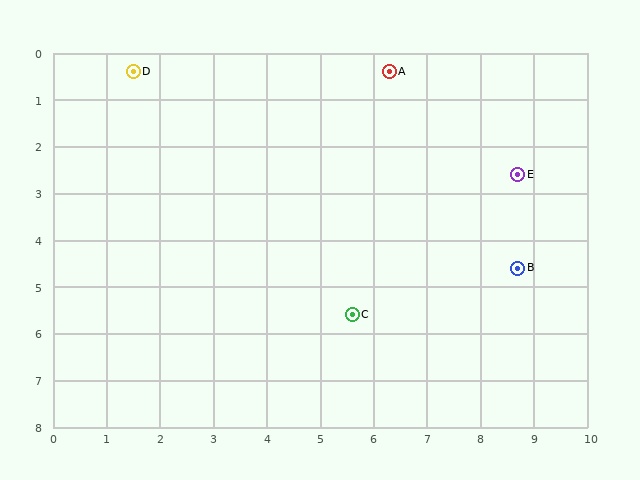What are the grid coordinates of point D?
Point D is at approximately (1.5, 0.4).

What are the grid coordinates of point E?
Point E is at approximately (8.7, 2.6).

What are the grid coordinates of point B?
Point B is at approximately (8.7, 4.6).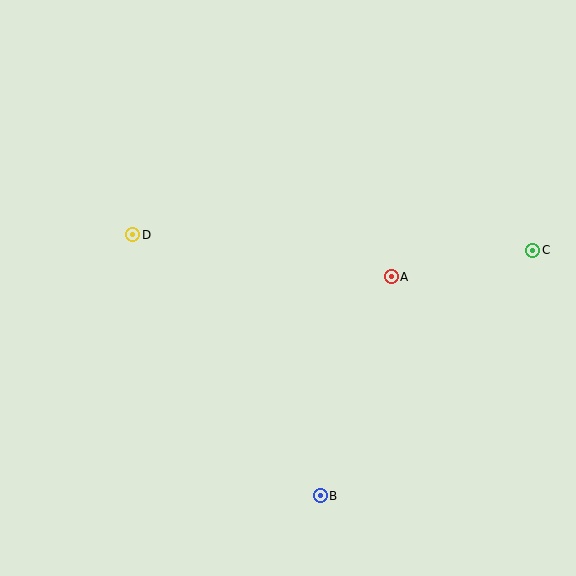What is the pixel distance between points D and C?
The distance between D and C is 400 pixels.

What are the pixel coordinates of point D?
Point D is at (133, 235).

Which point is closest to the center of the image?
Point A at (391, 277) is closest to the center.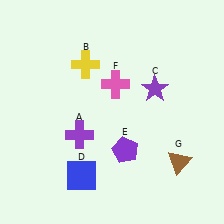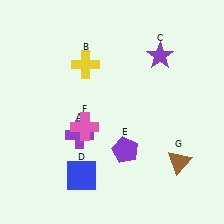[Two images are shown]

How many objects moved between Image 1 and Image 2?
2 objects moved between the two images.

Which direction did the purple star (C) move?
The purple star (C) moved up.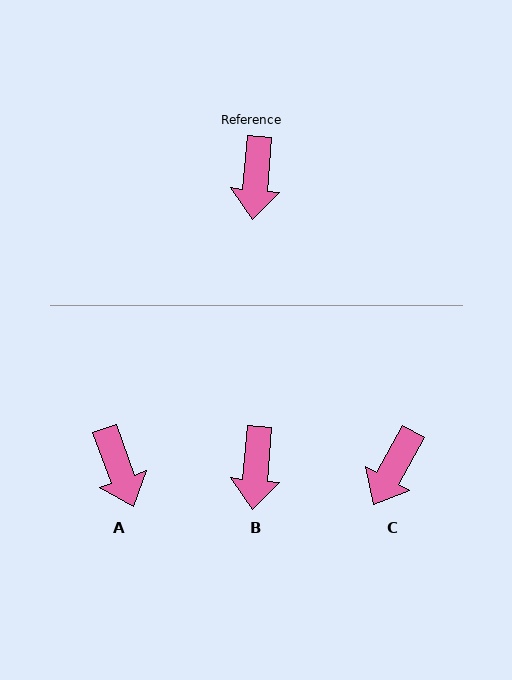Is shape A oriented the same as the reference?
No, it is off by about 25 degrees.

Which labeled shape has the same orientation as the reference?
B.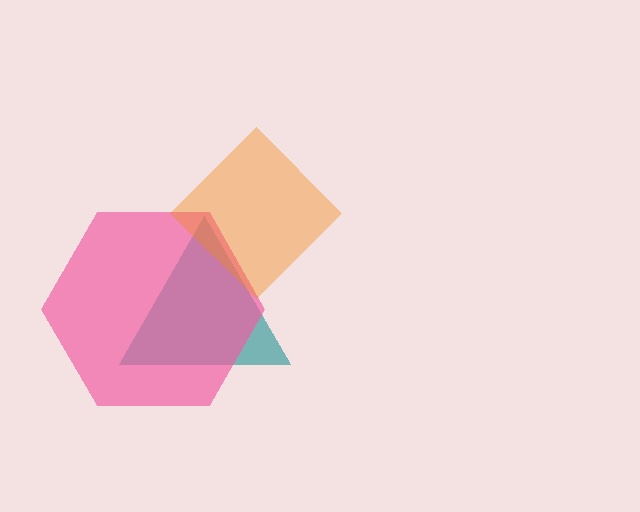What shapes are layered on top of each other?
The layered shapes are: a teal triangle, a pink hexagon, an orange diamond.